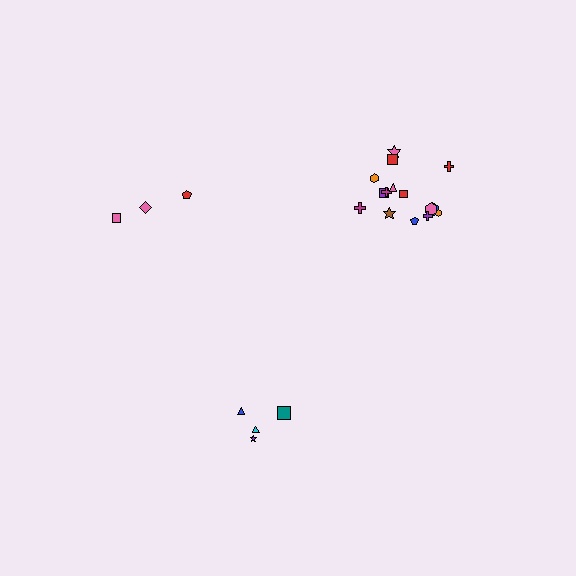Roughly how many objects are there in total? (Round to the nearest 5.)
Roughly 20 objects in total.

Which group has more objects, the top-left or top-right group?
The top-right group.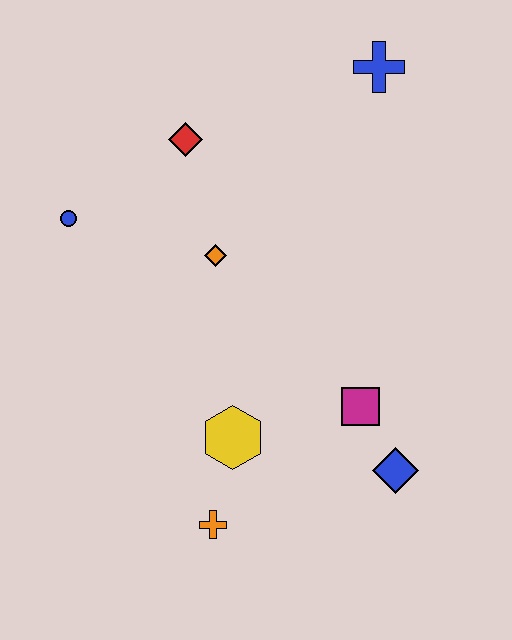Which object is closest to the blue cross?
The red diamond is closest to the blue cross.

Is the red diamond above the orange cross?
Yes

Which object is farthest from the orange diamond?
The blue diamond is farthest from the orange diamond.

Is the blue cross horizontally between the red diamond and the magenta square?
No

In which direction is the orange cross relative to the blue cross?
The orange cross is below the blue cross.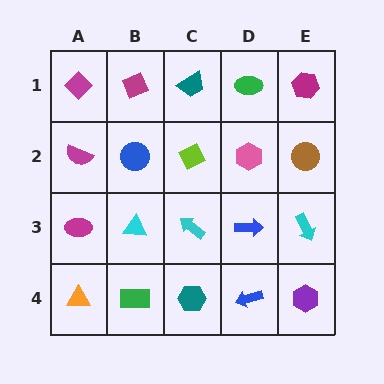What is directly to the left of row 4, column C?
A green rectangle.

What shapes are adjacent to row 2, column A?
A magenta diamond (row 1, column A), a magenta ellipse (row 3, column A), a blue circle (row 2, column B).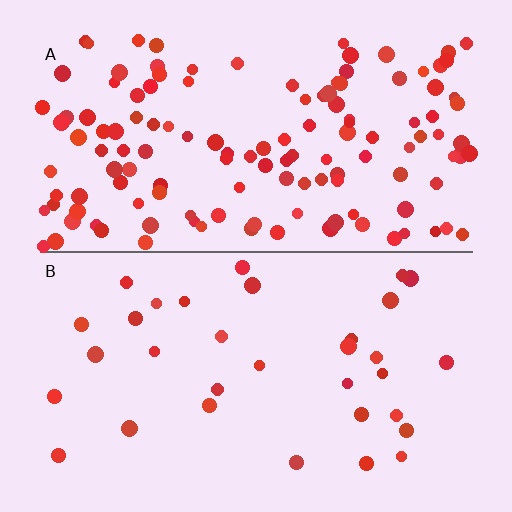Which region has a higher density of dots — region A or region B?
A (the top).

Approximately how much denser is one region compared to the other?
Approximately 4.0× — region A over region B.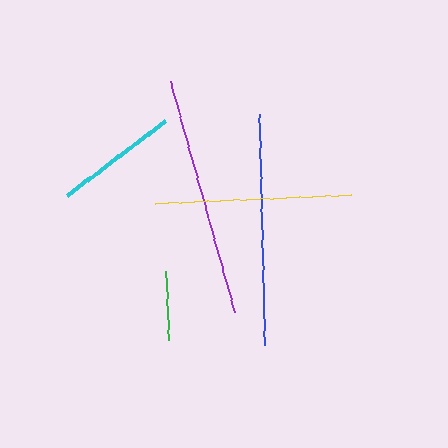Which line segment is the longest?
The purple line is the longest at approximately 240 pixels.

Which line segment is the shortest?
The green line is the shortest at approximately 69 pixels.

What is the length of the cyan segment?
The cyan segment is approximately 124 pixels long.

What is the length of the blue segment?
The blue segment is approximately 231 pixels long.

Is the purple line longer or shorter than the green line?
The purple line is longer than the green line.